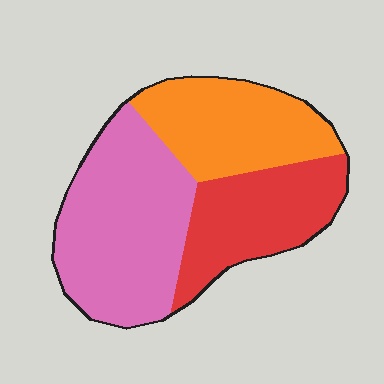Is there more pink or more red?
Pink.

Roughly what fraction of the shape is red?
Red covers roughly 30% of the shape.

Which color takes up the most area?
Pink, at roughly 45%.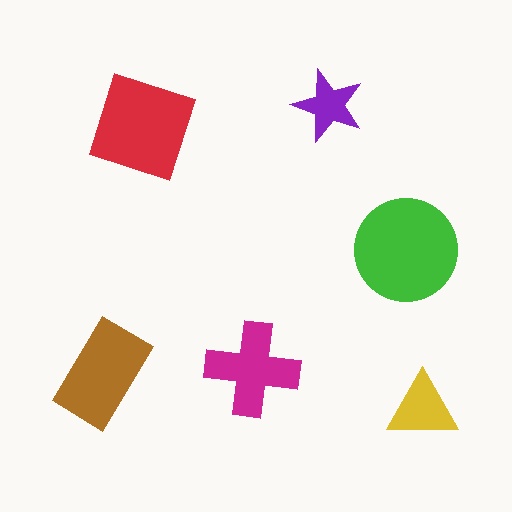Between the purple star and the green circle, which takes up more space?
The green circle.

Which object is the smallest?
The purple star.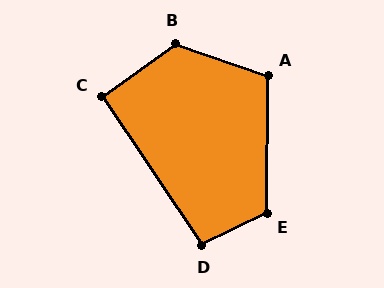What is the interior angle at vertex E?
Approximately 117 degrees (obtuse).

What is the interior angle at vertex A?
Approximately 109 degrees (obtuse).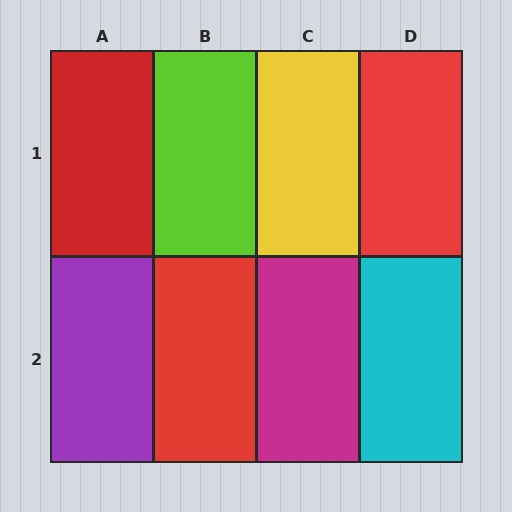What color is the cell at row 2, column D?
Cyan.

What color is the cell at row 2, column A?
Purple.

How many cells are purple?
1 cell is purple.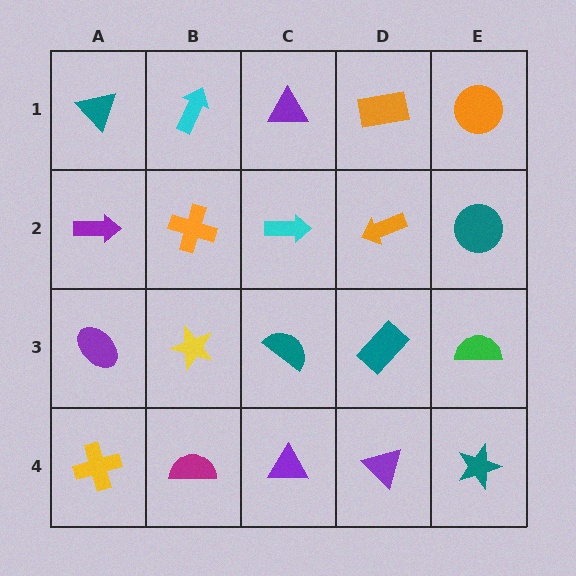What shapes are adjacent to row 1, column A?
A purple arrow (row 2, column A), a cyan arrow (row 1, column B).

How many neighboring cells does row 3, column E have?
3.